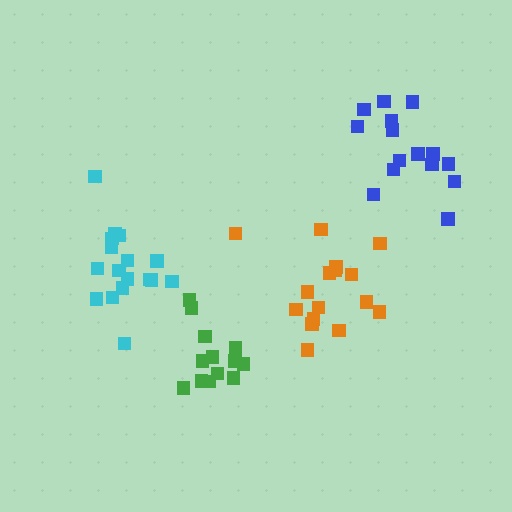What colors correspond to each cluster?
The clusters are colored: blue, orange, green, cyan.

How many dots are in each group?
Group 1: 15 dots, Group 2: 16 dots, Group 3: 13 dots, Group 4: 17 dots (61 total).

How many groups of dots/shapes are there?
There are 4 groups.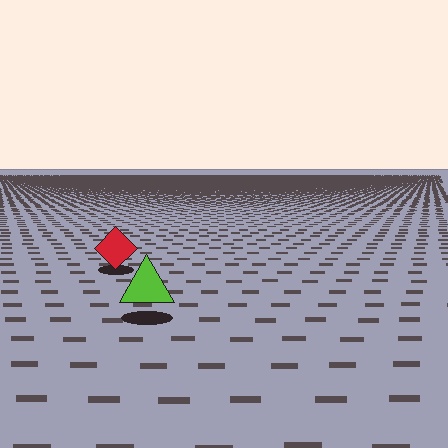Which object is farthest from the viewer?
The red diamond is farthest from the viewer. It appears smaller and the ground texture around it is denser.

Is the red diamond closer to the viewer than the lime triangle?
No. The lime triangle is closer — you can tell from the texture gradient: the ground texture is coarser near it.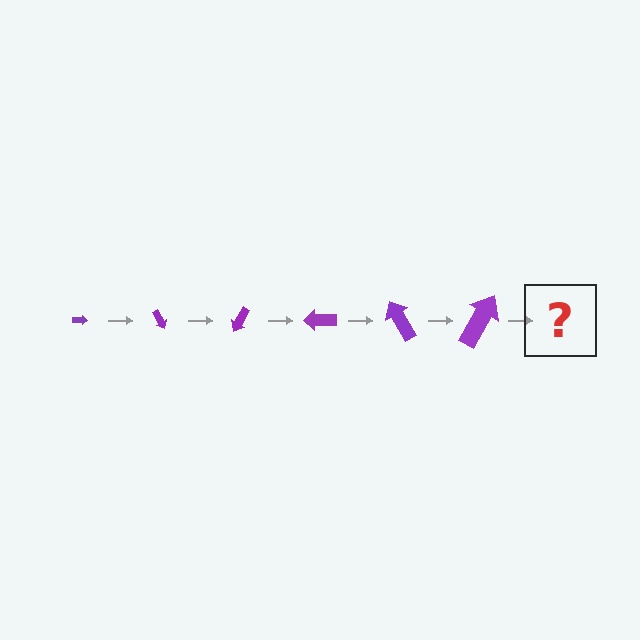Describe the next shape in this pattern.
It should be an arrow, larger than the previous one and rotated 360 degrees from the start.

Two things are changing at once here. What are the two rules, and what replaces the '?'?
The two rules are that the arrow grows larger each step and it rotates 60 degrees each step. The '?' should be an arrow, larger than the previous one and rotated 360 degrees from the start.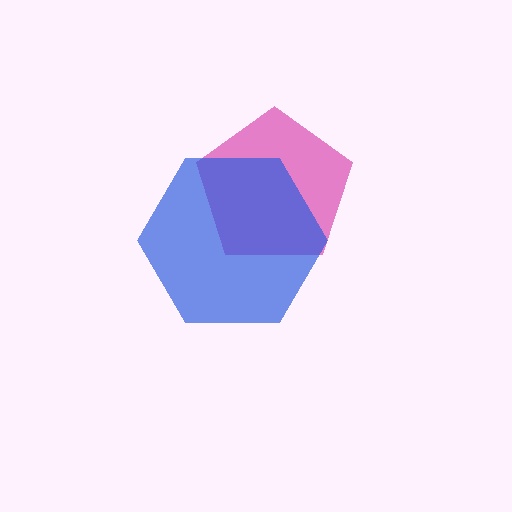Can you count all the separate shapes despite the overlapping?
Yes, there are 2 separate shapes.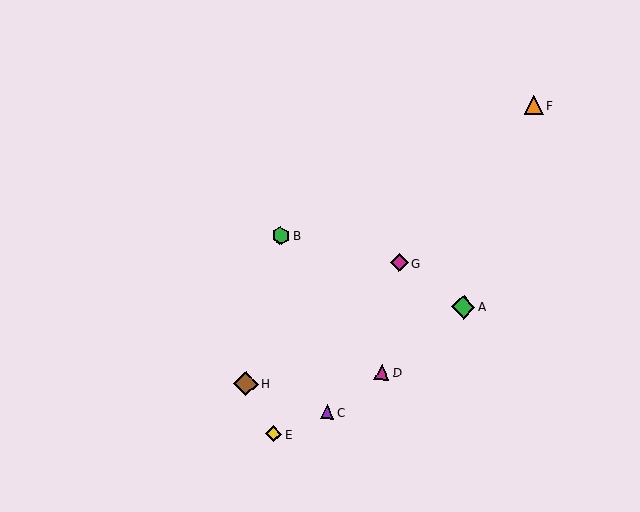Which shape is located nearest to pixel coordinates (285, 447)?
The yellow diamond (labeled E) at (274, 434) is nearest to that location.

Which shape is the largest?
The brown diamond (labeled H) is the largest.